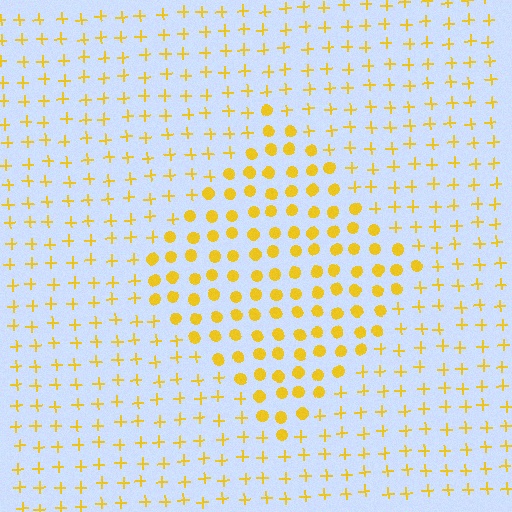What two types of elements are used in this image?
The image uses circles inside the diamond region and plus signs outside it.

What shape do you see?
I see a diamond.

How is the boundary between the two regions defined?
The boundary is defined by a change in element shape: circles inside vs. plus signs outside. All elements share the same color and spacing.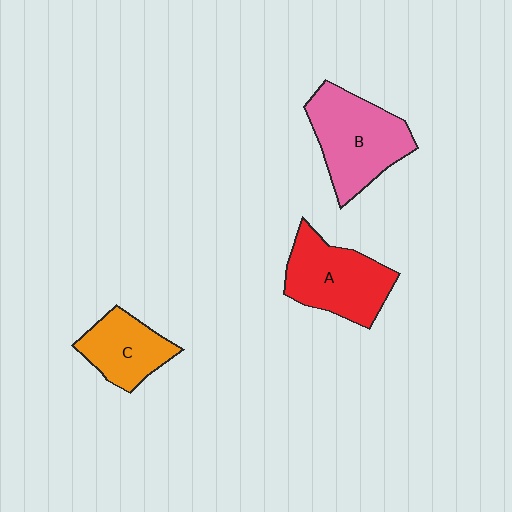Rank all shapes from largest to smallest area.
From largest to smallest: B (pink), A (red), C (orange).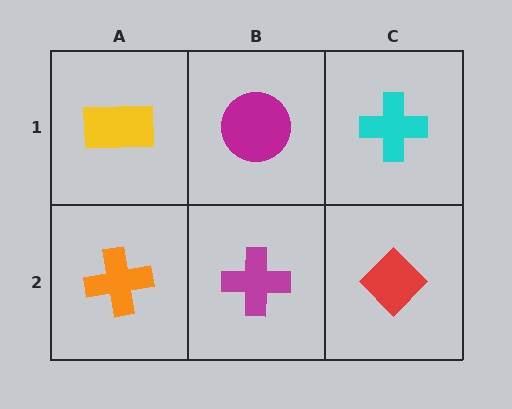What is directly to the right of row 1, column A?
A magenta circle.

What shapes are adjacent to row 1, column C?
A red diamond (row 2, column C), a magenta circle (row 1, column B).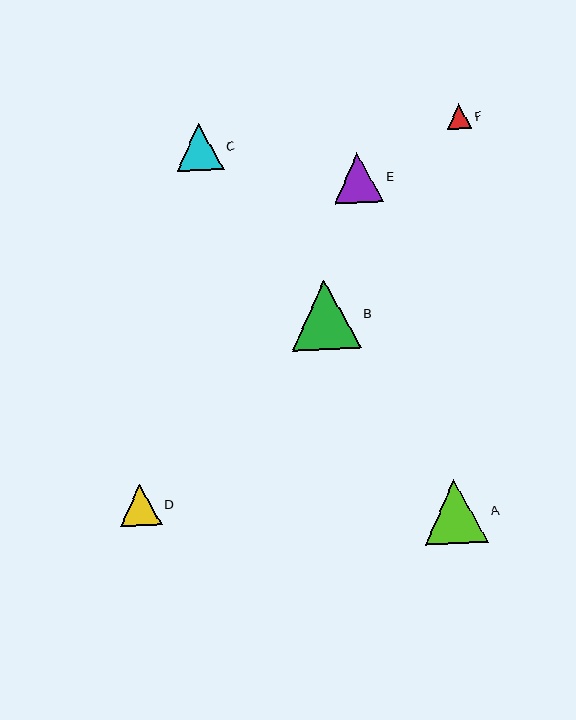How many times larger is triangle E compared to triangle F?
Triangle E is approximately 2.1 times the size of triangle F.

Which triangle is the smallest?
Triangle F is the smallest with a size of approximately 24 pixels.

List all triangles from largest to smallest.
From largest to smallest: B, A, E, C, D, F.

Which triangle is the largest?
Triangle B is the largest with a size of approximately 69 pixels.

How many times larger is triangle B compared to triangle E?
Triangle B is approximately 1.4 times the size of triangle E.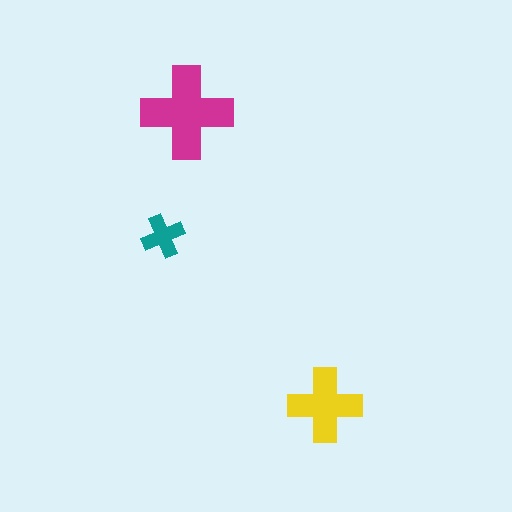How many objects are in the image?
There are 3 objects in the image.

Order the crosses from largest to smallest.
the magenta one, the yellow one, the teal one.